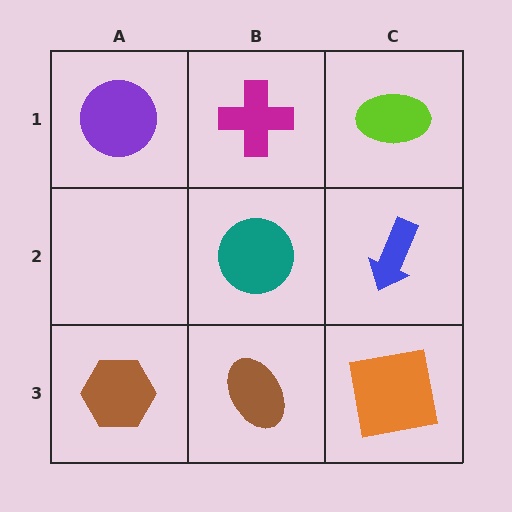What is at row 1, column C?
A lime ellipse.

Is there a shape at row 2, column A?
No, that cell is empty.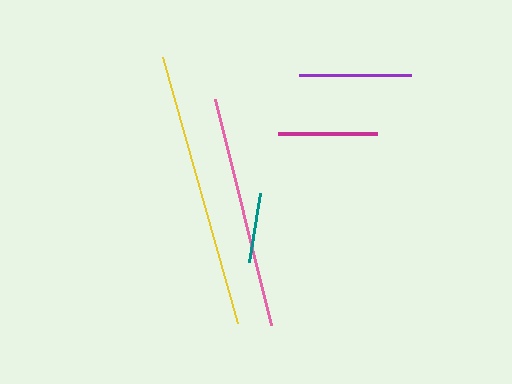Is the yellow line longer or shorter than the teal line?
The yellow line is longer than the teal line.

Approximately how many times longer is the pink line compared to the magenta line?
The pink line is approximately 2.4 times the length of the magenta line.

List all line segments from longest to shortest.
From longest to shortest: yellow, pink, purple, magenta, teal.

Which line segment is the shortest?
The teal line is the shortest at approximately 70 pixels.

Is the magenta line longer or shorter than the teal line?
The magenta line is longer than the teal line.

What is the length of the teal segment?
The teal segment is approximately 70 pixels long.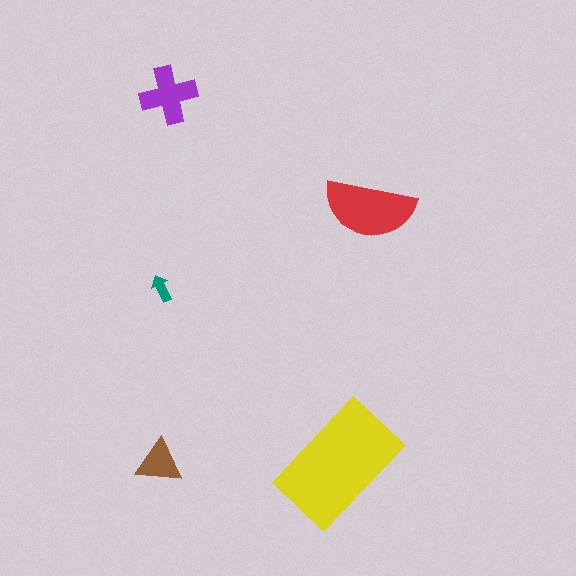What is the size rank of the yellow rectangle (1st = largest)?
1st.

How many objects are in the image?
There are 5 objects in the image.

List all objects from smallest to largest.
The teal arrow, the brown triangle, the purple cross, the red semicircle, the yellow rectangle.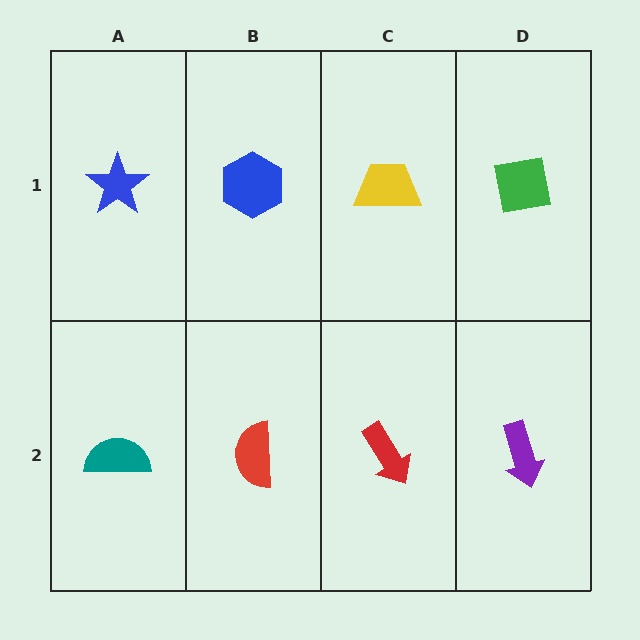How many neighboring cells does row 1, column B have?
3.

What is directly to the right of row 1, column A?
A blue hexagon.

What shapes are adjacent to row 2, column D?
A green square (row 1, column D), a red arrow (row 2, column C).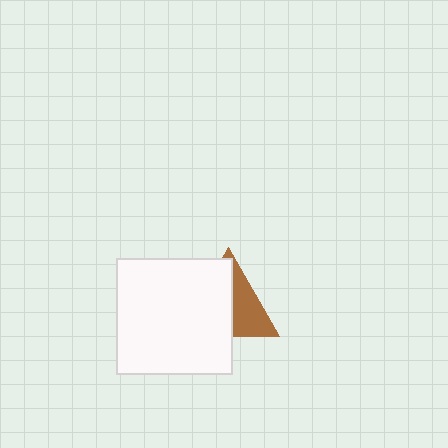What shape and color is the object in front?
The object in front is a white square.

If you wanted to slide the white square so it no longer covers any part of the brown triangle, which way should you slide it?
Slide it left — that is the most direct way to separate the two shapes.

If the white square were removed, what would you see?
You would see the complete brown triangle.